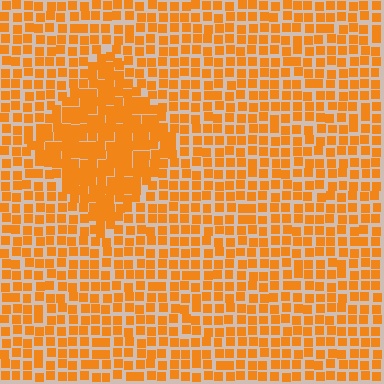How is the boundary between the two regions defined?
The boundary is defined by a change in element density (approximately 1.6x ratio). All elements are the same color, size, and shape.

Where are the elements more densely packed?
The elements are more densely packed inside the diamond boundary.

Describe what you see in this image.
The image contains small orange elements arranged at two different densities. A diamond-shaped region is visible where the elements are more densely packed than the surrounding area.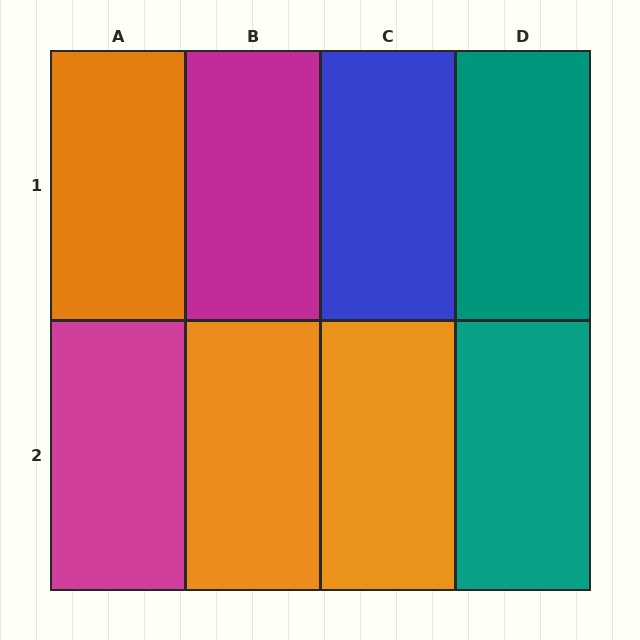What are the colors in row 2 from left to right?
Magenta, orange, orange, teal.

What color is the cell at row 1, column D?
Teal.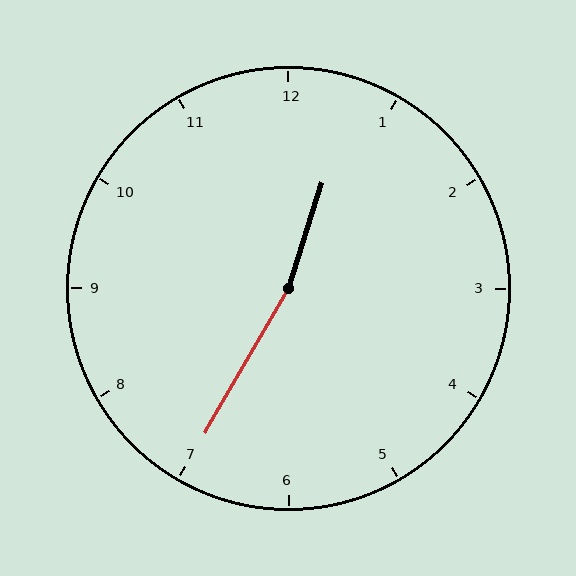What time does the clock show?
12:35.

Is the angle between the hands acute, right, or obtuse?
It is obtuse.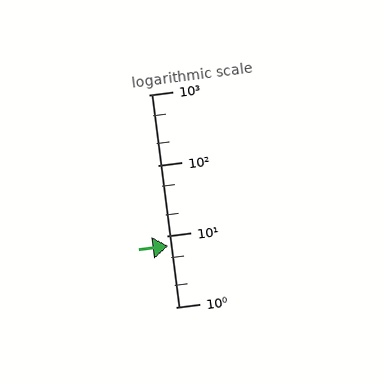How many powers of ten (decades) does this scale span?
The scale spans 3 decades, from 1 to 1000.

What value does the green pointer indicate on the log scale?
The pointer indicates approximately 7.2.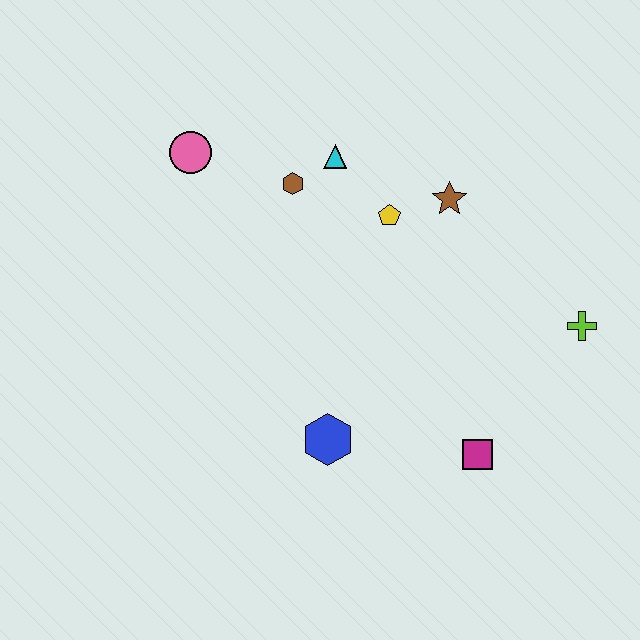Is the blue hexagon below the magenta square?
No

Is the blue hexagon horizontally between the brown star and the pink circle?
Yes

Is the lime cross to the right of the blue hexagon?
Yes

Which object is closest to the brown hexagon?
The cyan triangle is closest to the brown hexagon.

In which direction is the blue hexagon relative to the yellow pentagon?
The blue hexagon is below the yellow pentagon.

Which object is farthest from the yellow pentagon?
The magenta square is farthest from the yellow pentagon.